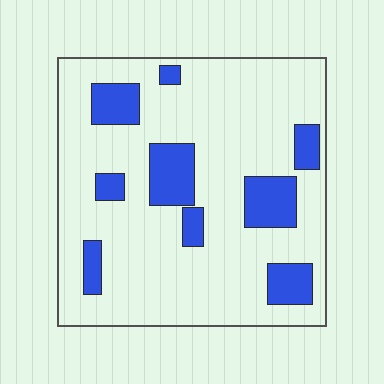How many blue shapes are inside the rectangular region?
9.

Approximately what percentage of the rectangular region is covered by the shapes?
Approximately 20%.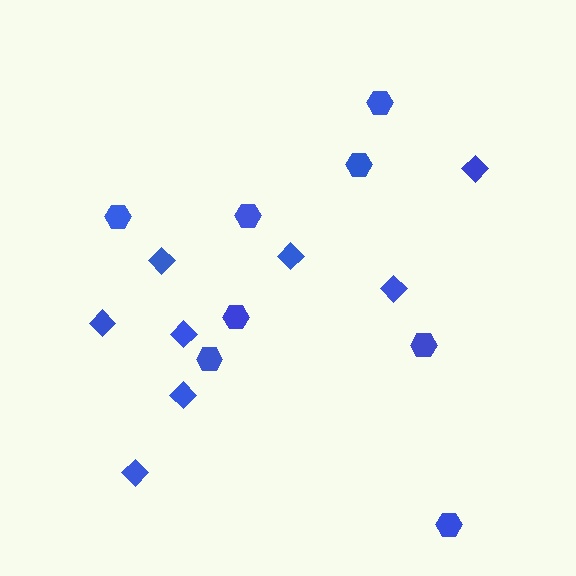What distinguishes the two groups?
There are 2 groups: one group of diamonds (8) and one group of hexagons (8).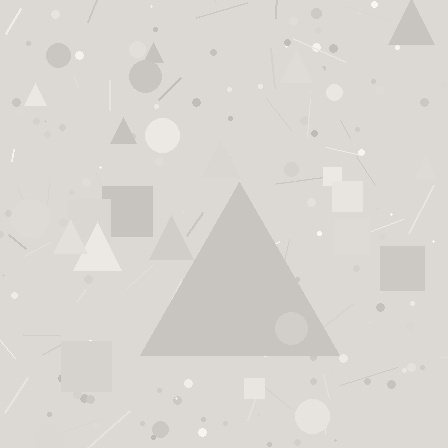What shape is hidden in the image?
A triangle is hidden in the image.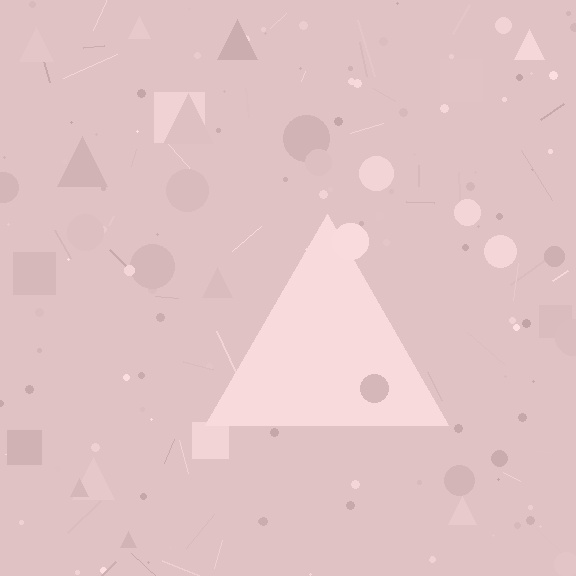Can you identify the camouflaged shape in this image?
The camouflaged shape is a triangle.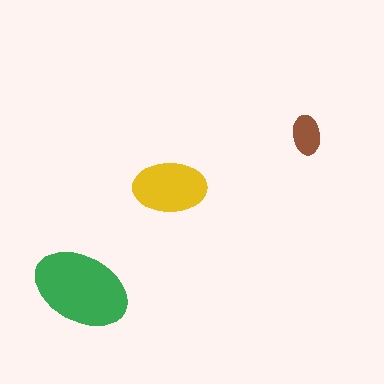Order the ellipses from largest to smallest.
the green one, the yellow one, the brown one.